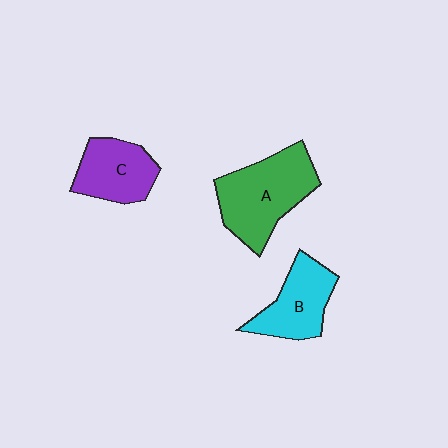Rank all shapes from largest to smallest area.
From largest to smallest: A (green), B (cyan), C (purple).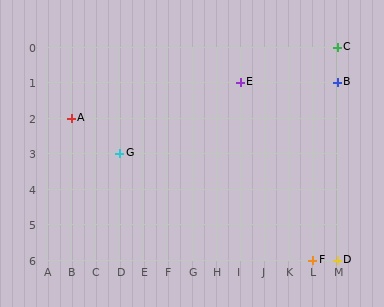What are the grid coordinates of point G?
Point G is at grid coordinates (D, 3).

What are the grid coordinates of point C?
Point C is at grid coordinates (M, 0).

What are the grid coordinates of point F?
Point F is at grid coordinates (L, 6).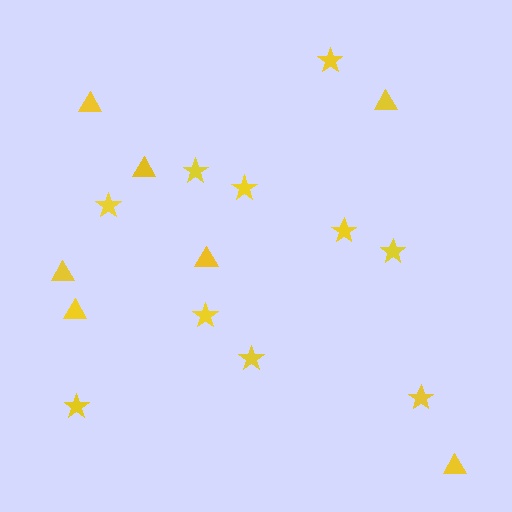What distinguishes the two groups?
There are 2 groups: one group of triangles (7) and one group of stars (10).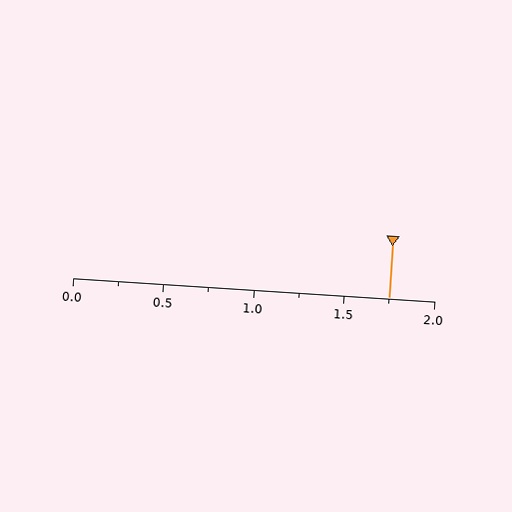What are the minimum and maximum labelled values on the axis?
The axis runs from 0.0 to 2.0.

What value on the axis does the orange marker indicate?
The marker indicates approximately 1.75.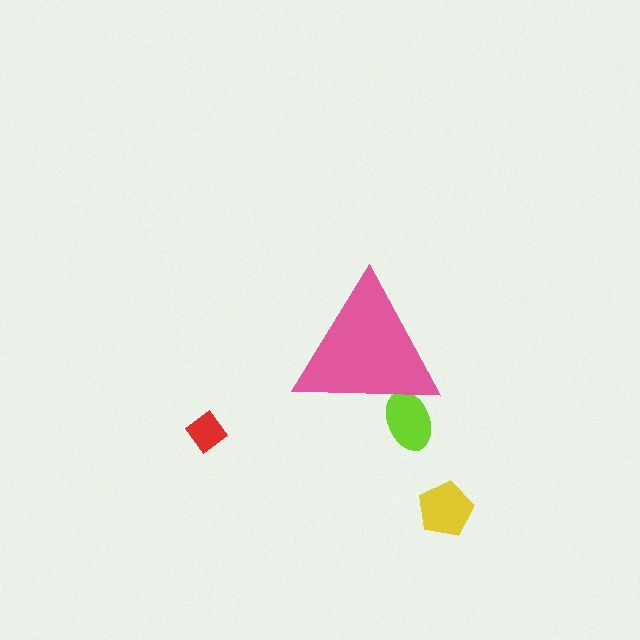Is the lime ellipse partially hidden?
Yes, the lime ellipse is partially hidden behind the pink triangle.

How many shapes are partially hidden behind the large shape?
1 shape is partially hidden.